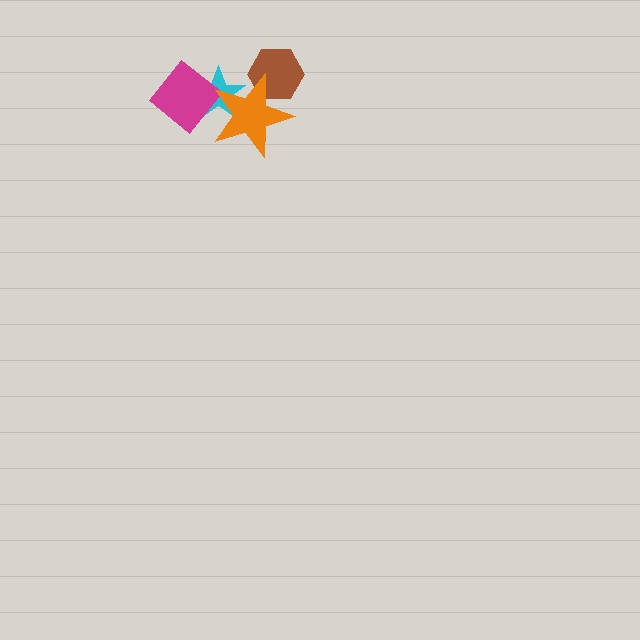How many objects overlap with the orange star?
3 objects overlap with the orange star.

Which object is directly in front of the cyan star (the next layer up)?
The magenta diamond is directly in front of the cyan star.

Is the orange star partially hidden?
No, no other shape covers it.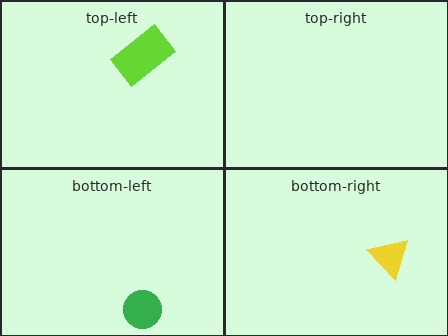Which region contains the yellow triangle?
The bottom-right region.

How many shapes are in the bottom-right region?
1.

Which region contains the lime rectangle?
The top-left region.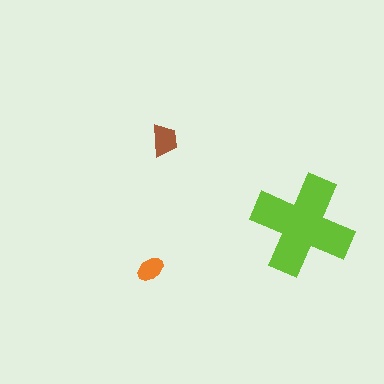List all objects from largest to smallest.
The lime cross, the brown trapezoid, the orange ellipse.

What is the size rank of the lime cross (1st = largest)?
1st.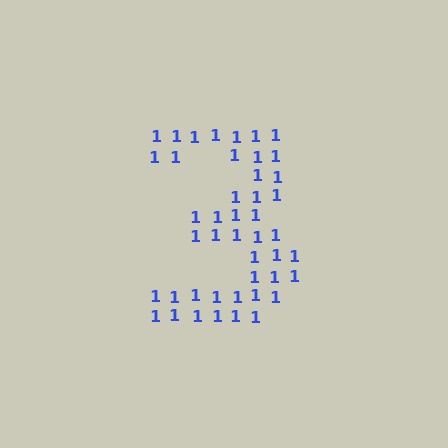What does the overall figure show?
The overall figure shows the digit 3.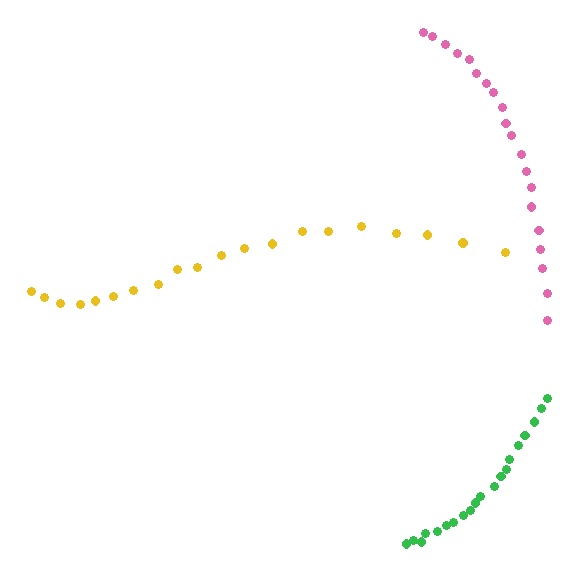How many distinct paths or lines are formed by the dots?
There are 3 distinct paths.